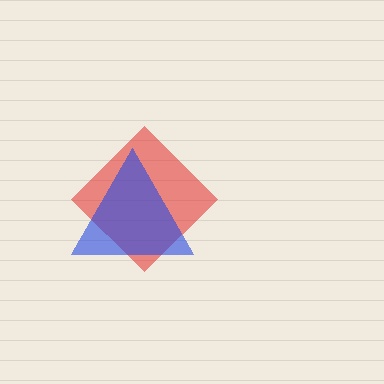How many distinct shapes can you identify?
There are 2 distinct shapes: a red diamond, a blue triangle.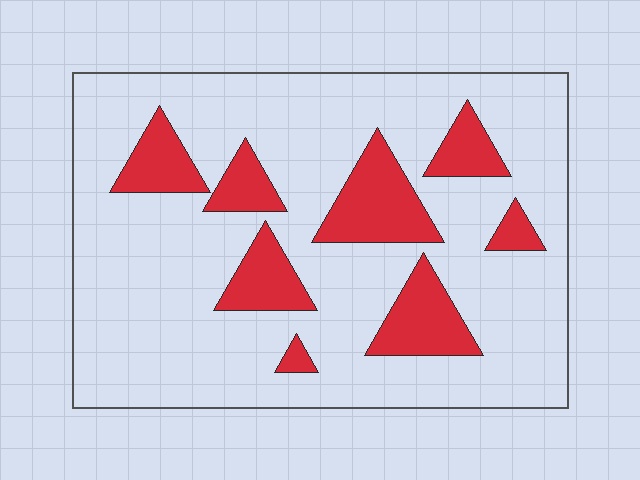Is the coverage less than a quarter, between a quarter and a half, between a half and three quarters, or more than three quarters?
Less than a quarter.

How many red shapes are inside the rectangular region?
8.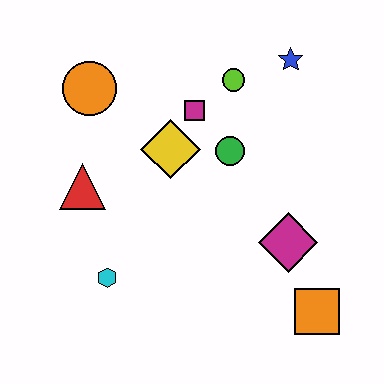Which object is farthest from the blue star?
The cyan hexagon is farthest from the blue star.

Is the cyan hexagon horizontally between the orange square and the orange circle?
Yes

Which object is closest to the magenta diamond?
The orange square is closest to the magenta diamond.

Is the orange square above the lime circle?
No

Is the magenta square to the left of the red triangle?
No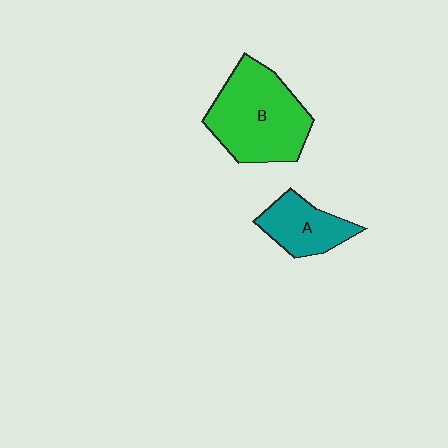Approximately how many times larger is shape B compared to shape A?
Approximately 1.9 times.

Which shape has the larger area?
Shape B (green).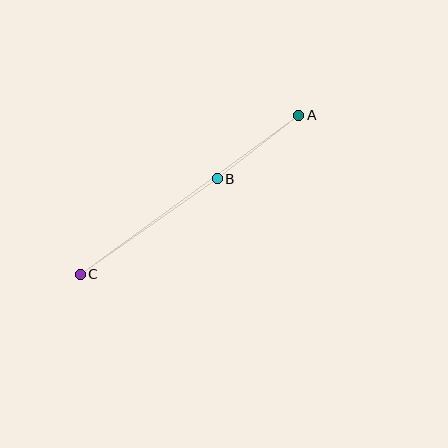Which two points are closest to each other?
Points A and B are closest to each other.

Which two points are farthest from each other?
Points A and C are farthest from each other.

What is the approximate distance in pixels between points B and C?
The distance between B and C is approximately 167 pixels.